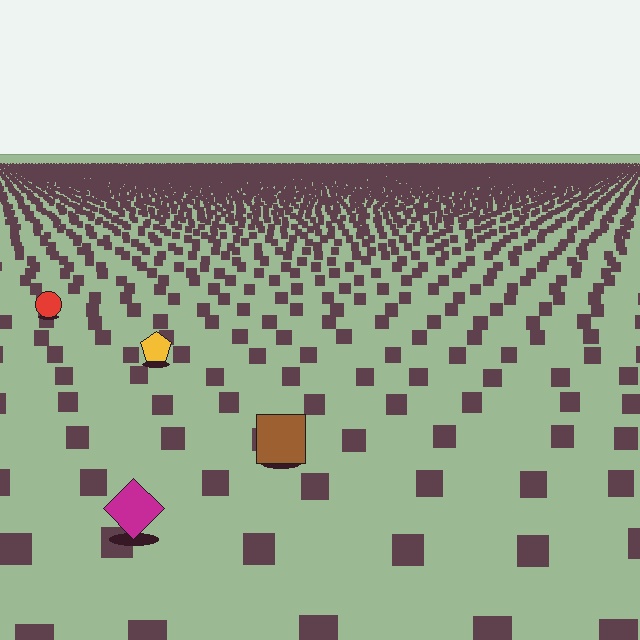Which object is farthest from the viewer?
The red circle is farthest from the viewer. It appears smaller and the ground texture around it is denser.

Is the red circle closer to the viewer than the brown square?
No. The brown square is closer — you can tell from the texture gradient: the ground texture is coarser near it.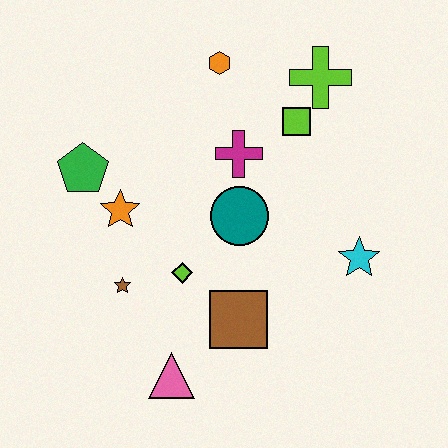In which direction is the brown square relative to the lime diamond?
The brown square is to the right of the lime diamond.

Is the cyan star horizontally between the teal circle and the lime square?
No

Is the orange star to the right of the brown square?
No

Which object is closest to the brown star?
The lime diamond is closest to the brown star.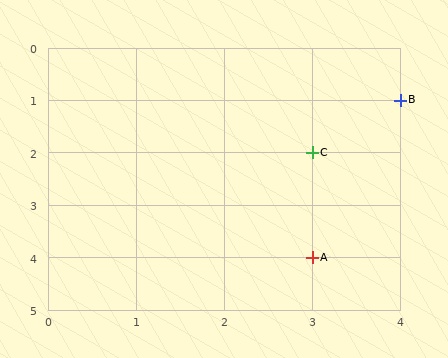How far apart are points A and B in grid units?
Points A and B are 1 column and 3 rows apart (about 3.2 grid units diagonally).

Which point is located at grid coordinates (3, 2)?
Point C is at (3, 2).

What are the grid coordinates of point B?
Point B is at grid coordinates (4, 1).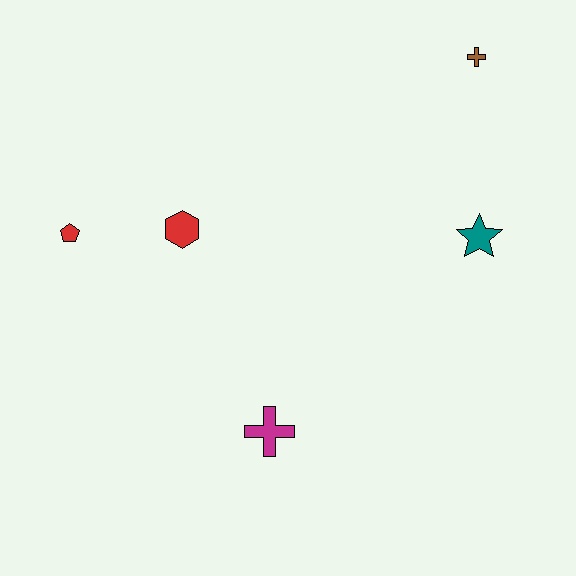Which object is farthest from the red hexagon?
The brown cross is farthest from the red hexagon.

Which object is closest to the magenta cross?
The red hexagon is closest to the magenta cross.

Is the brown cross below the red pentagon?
No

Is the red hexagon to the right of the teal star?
No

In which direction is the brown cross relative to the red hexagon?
The brown cross is to the right of the red hexagon.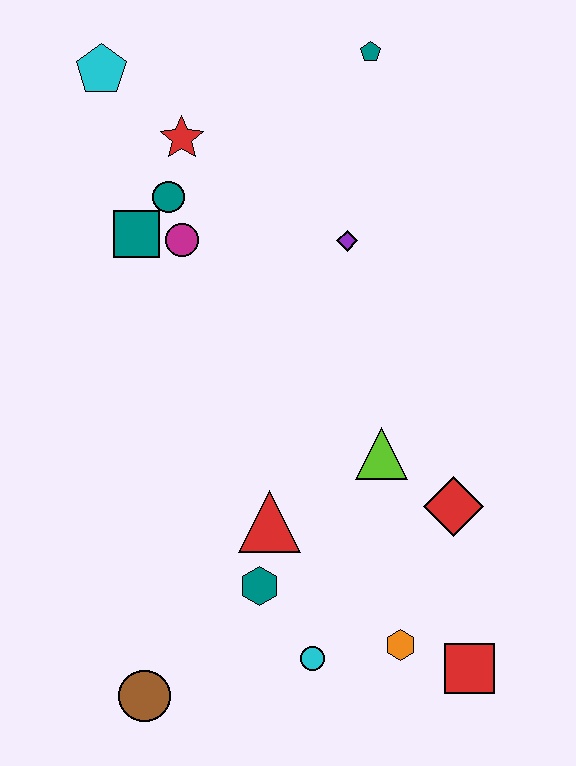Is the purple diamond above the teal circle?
No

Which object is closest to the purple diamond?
The magenta circle is closest to the purple diamond.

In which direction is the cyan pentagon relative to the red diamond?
The cyan pentagon is above the red diamond.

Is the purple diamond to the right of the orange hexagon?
No